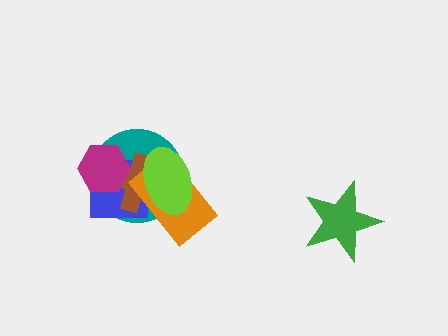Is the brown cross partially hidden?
Yes, it is partially covered by another shape.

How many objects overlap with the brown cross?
5 objects overlap with the brown cross.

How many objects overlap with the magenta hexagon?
3 objects overlap with the magenta hexagon.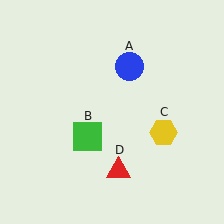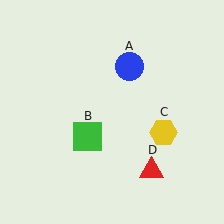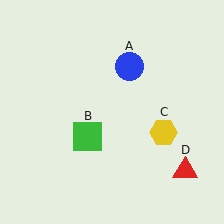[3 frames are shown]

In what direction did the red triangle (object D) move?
The red triangle (object D) moved right.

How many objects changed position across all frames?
1 object changed position: red triangle (object D).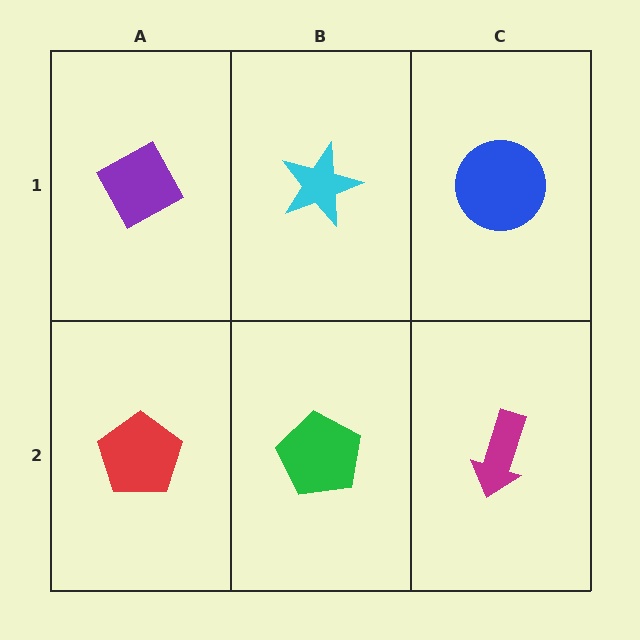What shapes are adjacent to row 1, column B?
A green pentagon (row 2, column B), a purple diamond (row 1, column A), a blue circle (row 1, column C).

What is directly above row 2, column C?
A blue circle.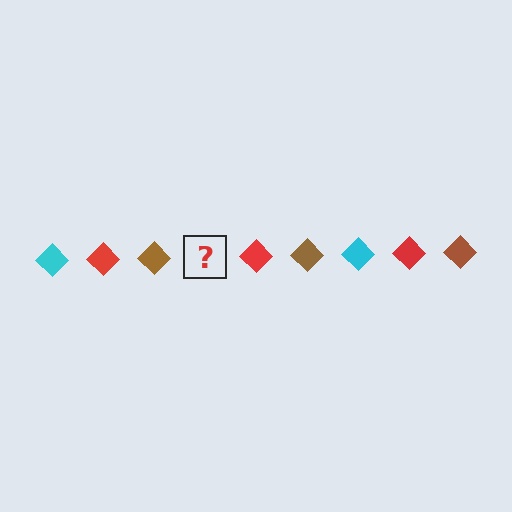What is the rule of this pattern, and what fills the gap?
The rule is that the pattern cycles through cyan, red, brown diamonds. The gap should be filled with a cyan diamond.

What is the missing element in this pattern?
The missing element is a cyan diamond.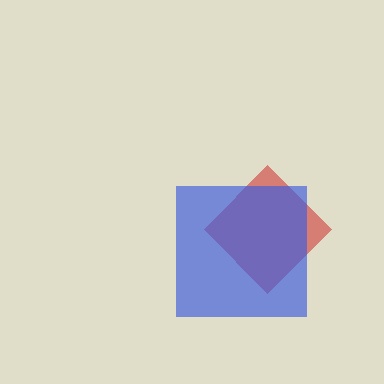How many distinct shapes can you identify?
There are 2 distinct shapes: a red diamond, a blue square.